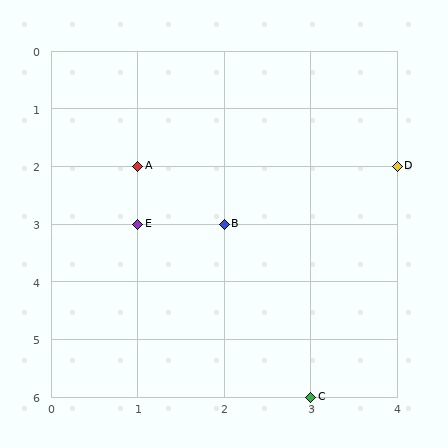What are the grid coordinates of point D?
Point D is at grid coordinates (4, 2).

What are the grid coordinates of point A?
Point A is at grid coordinates (1, 2).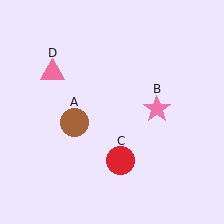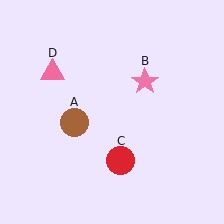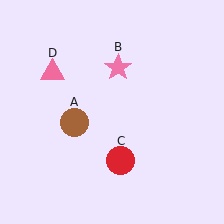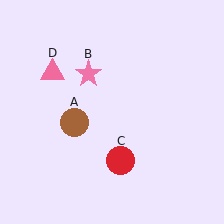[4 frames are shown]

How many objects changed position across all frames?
1 object changed position: pink star (object B).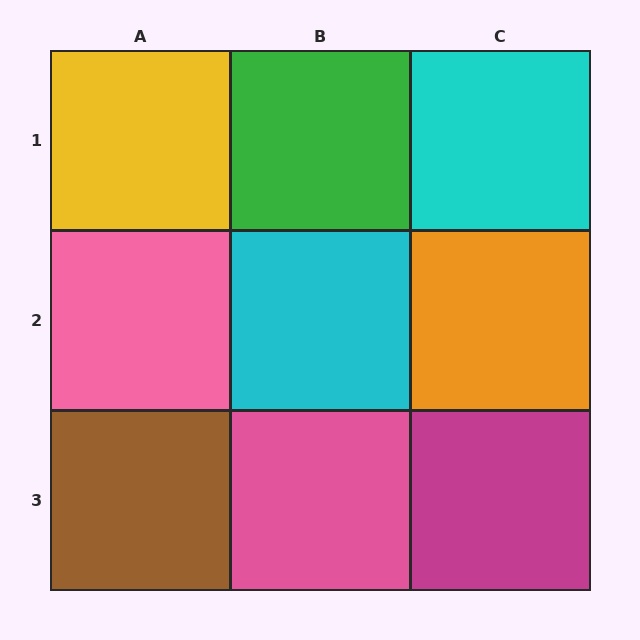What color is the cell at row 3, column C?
Magenta.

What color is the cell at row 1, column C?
Cyan.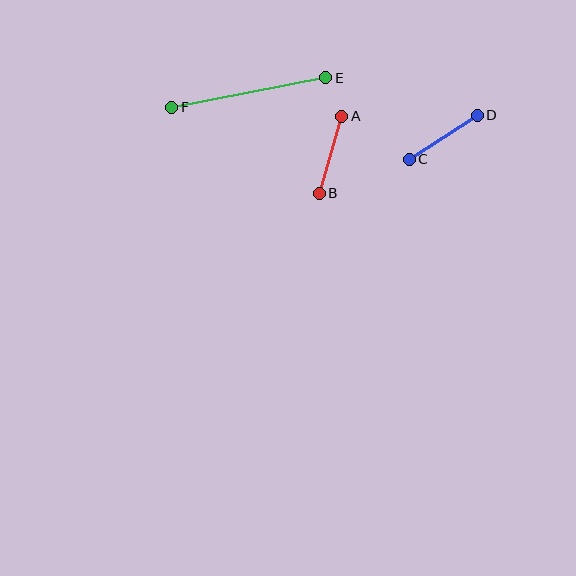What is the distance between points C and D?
The distance is approximately 81 pixels.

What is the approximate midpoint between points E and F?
The midpoint is at approximately (249, 93) pixels.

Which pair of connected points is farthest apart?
Points E and F are farthest apart.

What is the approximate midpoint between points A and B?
The midpoint is at approximately (331, 155) pixels.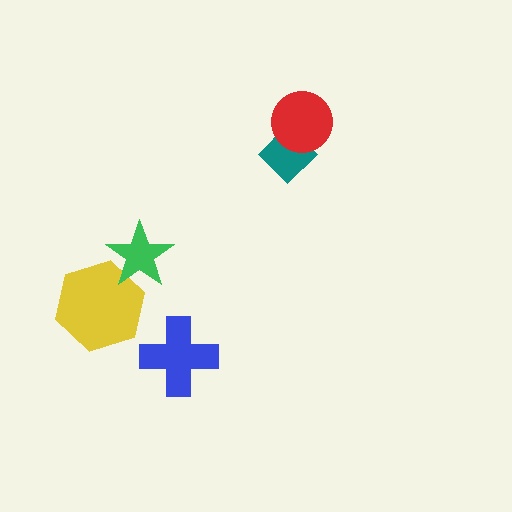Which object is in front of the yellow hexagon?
The green star is in front of the yellow hexagon.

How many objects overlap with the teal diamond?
1 object overlaps with the teal diamond.